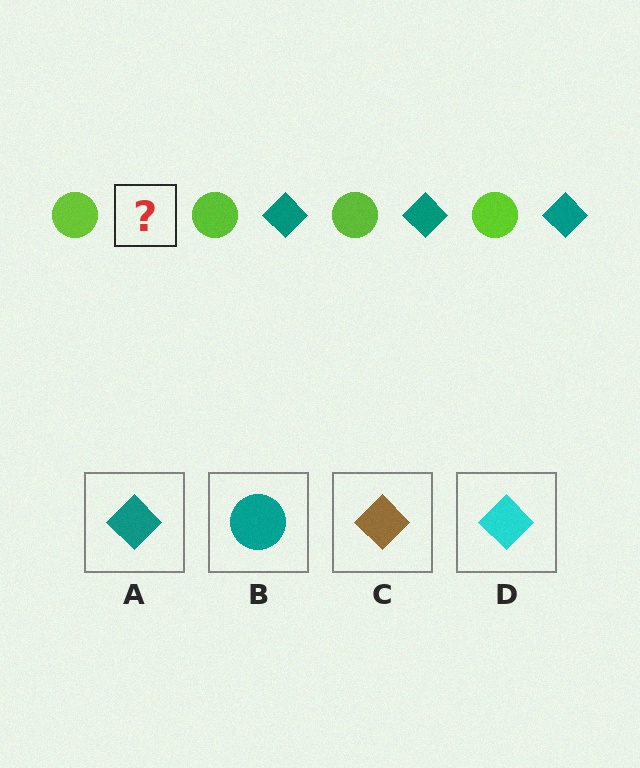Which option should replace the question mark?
Option A.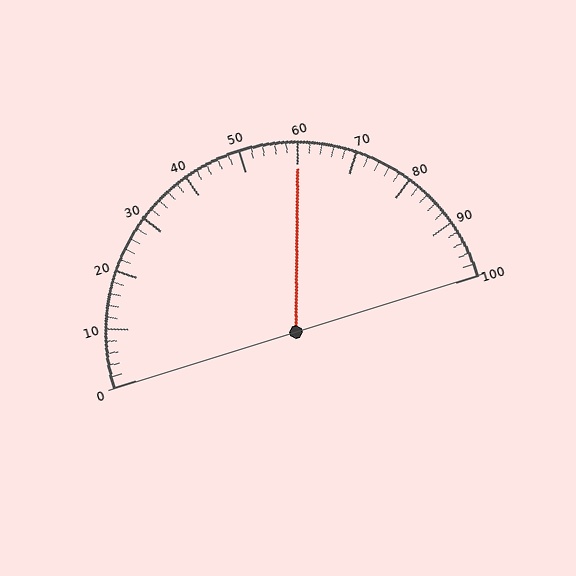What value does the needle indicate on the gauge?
The needle indicates approximately 60.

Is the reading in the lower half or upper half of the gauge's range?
The reading is in the upper half of the range (0 to 100).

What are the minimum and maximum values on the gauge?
The gauge ranges from 0 to 100.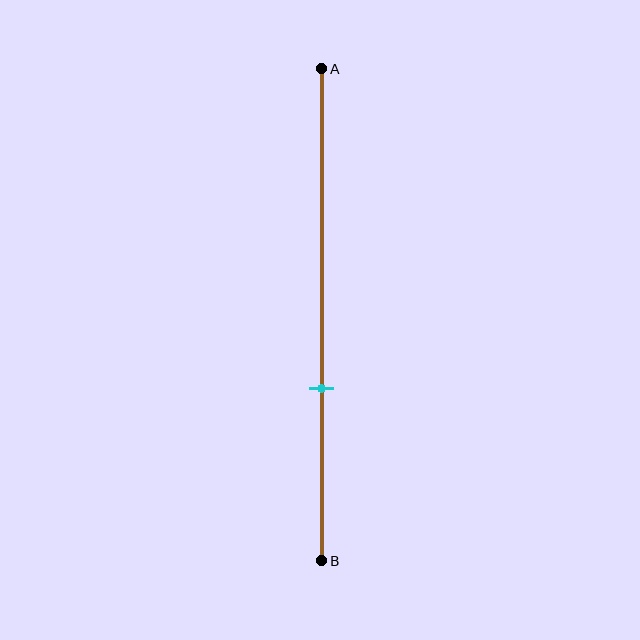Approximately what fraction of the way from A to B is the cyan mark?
The cyan mark is approximately 65% of the way from A to B.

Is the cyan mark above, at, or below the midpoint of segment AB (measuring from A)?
The cyan mark is below the midpoint of segment AB.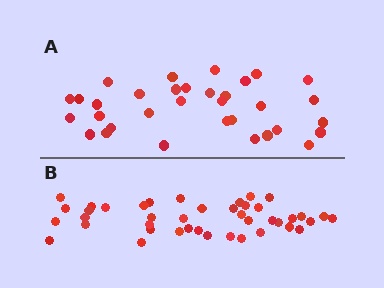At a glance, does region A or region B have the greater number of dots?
Region B (the bottom region) has more dots.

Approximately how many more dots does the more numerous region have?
Region B has roughly 8 or so more dots than region A.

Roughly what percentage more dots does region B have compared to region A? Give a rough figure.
About 25% more.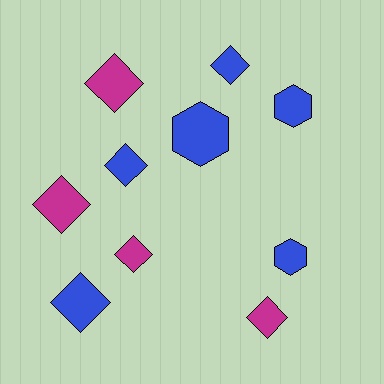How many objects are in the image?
There are 10 objects.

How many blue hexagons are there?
There are 3 blue hexagons.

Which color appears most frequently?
Blue, with 6 objects.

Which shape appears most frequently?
Diamond, with 7 objects.